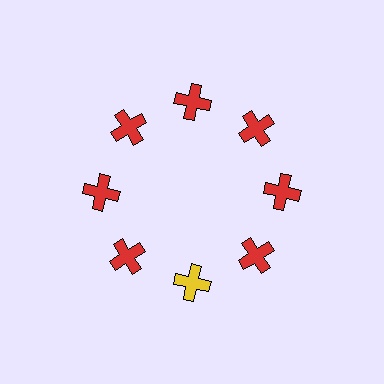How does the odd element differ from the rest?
It has a different color: yellow instead of red.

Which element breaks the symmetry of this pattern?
The yellow cross at roughly the 6 o'clock position breaks the symmetry. All other shapes are red crosses.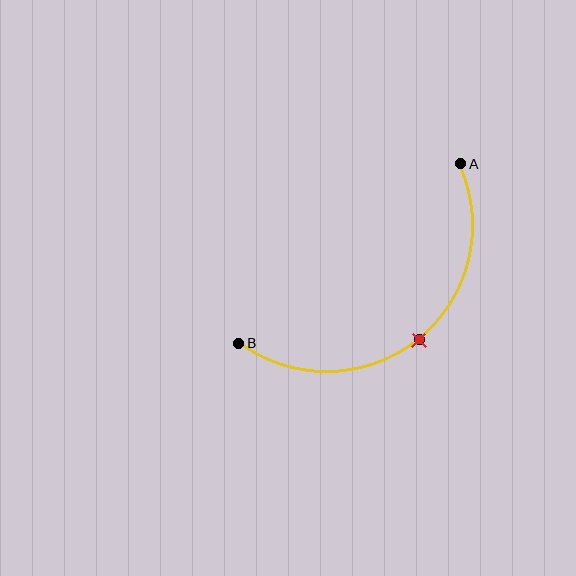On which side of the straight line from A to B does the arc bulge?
The arc bulges below and to the right of the straight line connecting A and B.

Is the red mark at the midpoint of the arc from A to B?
Yes. The red mark lies on the arc at equal arc-length from both A and B — it is the arc midpoint.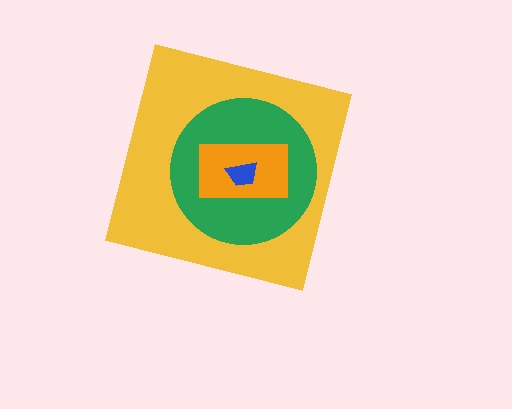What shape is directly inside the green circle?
The orange rectangle.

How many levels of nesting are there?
4.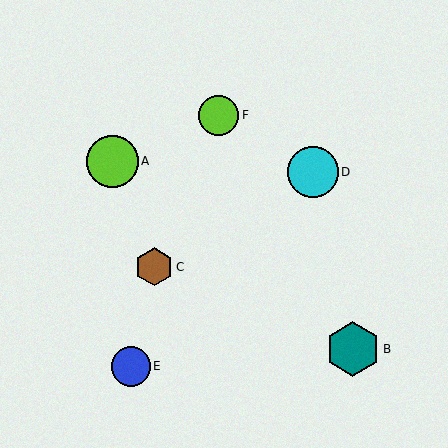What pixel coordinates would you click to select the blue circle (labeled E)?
Click at (131, 366) to select the blue circle E.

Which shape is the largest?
The teal hexagon (labeled B) is the largest.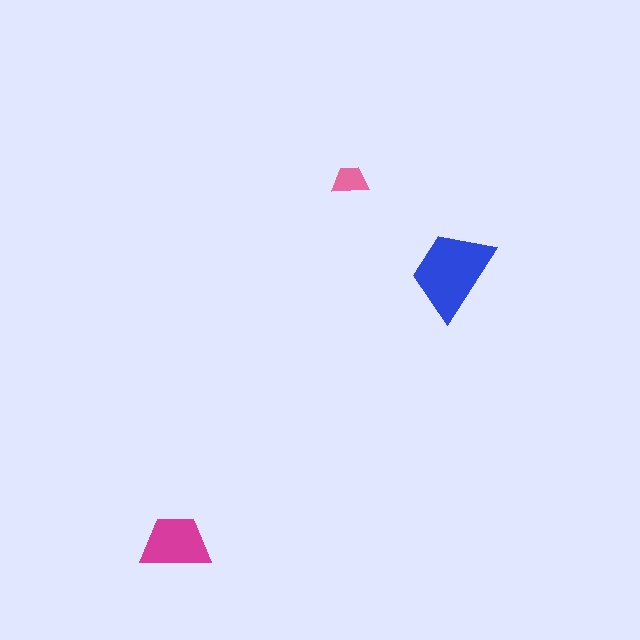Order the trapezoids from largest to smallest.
the blue one, the magenta one, the pink one.